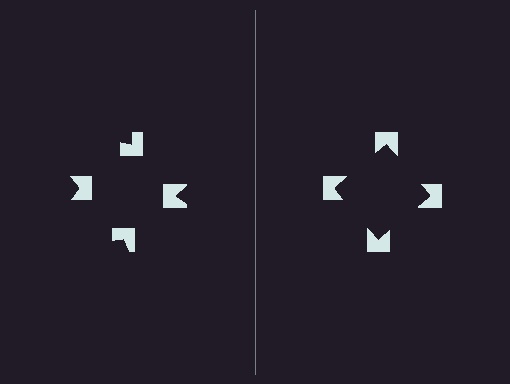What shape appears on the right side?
An illusory square.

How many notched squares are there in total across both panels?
8 — 4 on each side.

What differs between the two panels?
The notched squares are positioned identically on both sides; only the wedge orientations differ. On the right they align to a square; on the left they are misaligned.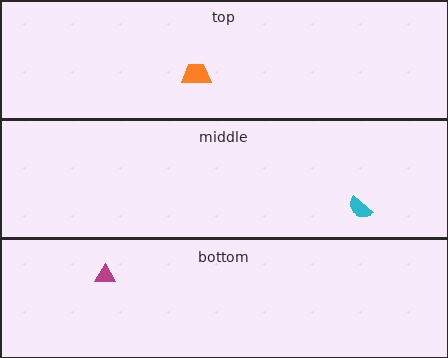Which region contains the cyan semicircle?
The middle region.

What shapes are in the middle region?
The cyan semicircle.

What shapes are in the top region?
The orange trapezoid.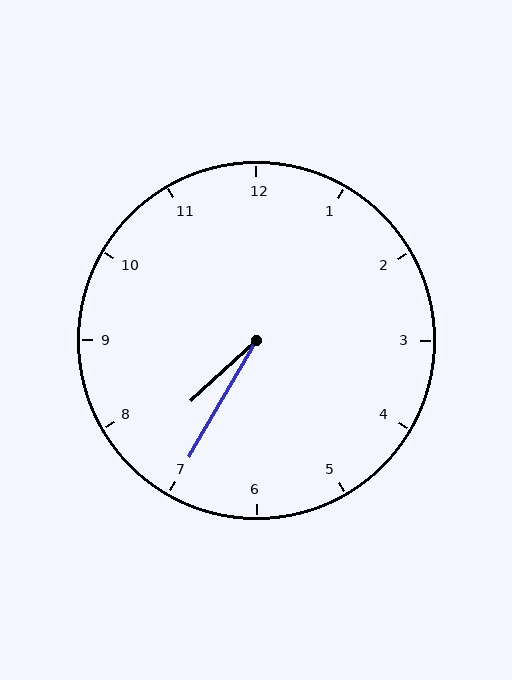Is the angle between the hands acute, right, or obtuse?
It is acute.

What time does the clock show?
7:35.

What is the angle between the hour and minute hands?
Approximately 18 degrees.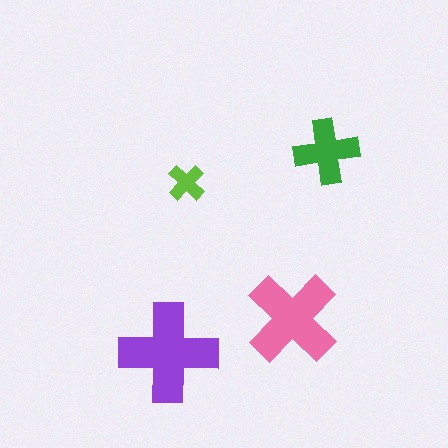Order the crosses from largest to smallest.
the purple one, the pink one, the green one, the lime one.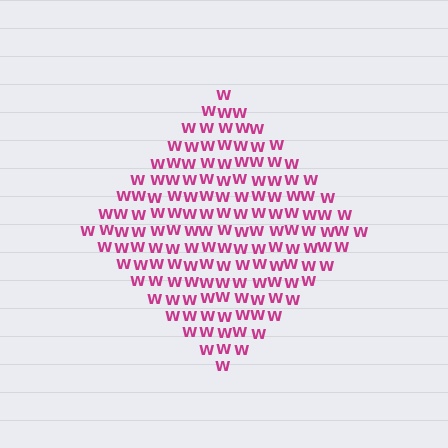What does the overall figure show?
The overall figure shows a diamond.